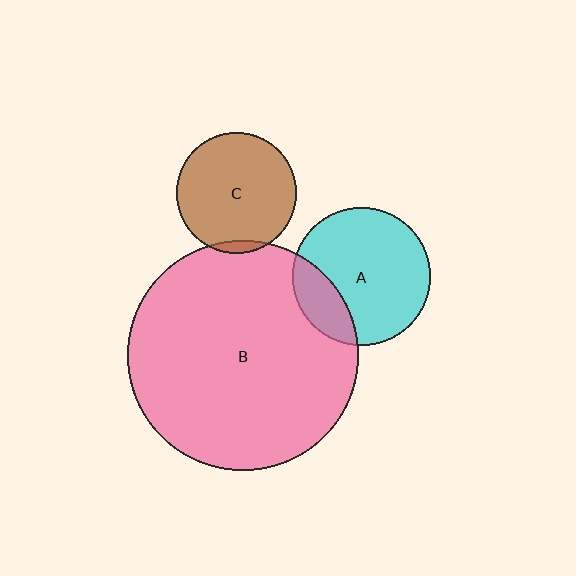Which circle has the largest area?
Circle B (pink).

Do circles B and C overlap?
Yes.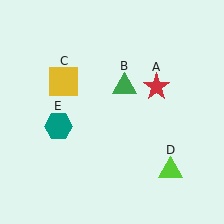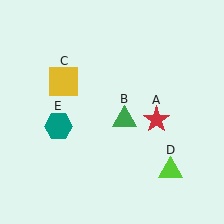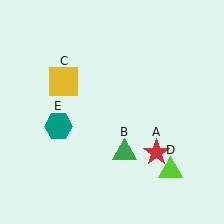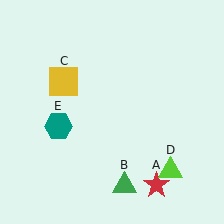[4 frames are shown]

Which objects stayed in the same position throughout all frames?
Yellow square (object C) and lime triangle (object D) and teal hexagon (object E) remained stationary.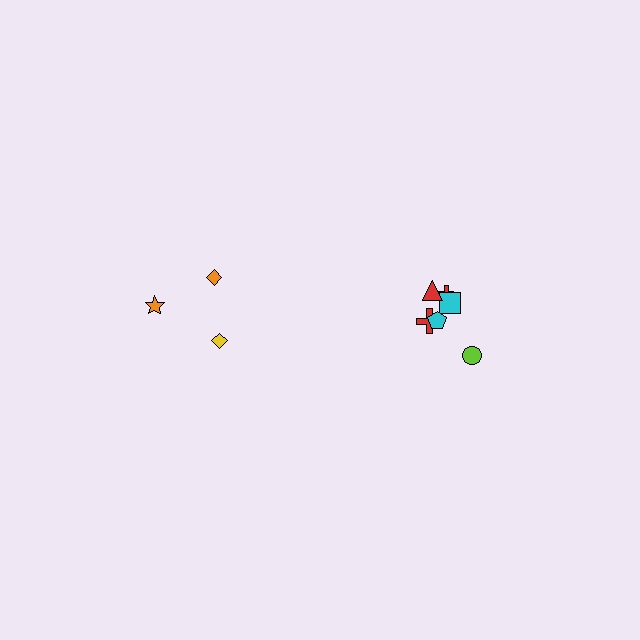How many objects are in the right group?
There are 6 objects.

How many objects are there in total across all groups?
There are 9 objects.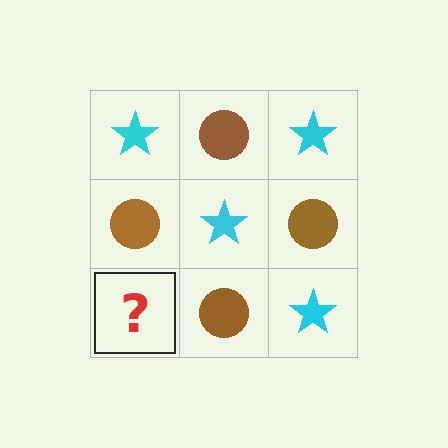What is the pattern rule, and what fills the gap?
The rule is that it alternates cyan star and brown circle in a checkerboard pattern. The gap should be filled with a cyan star.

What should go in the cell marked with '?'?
The missing cell should contain a cyan star.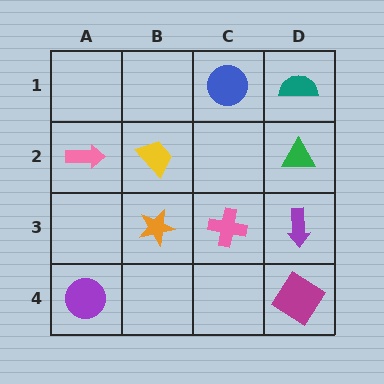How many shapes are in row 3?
3 shapes.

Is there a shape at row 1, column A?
No, that cell is empty.